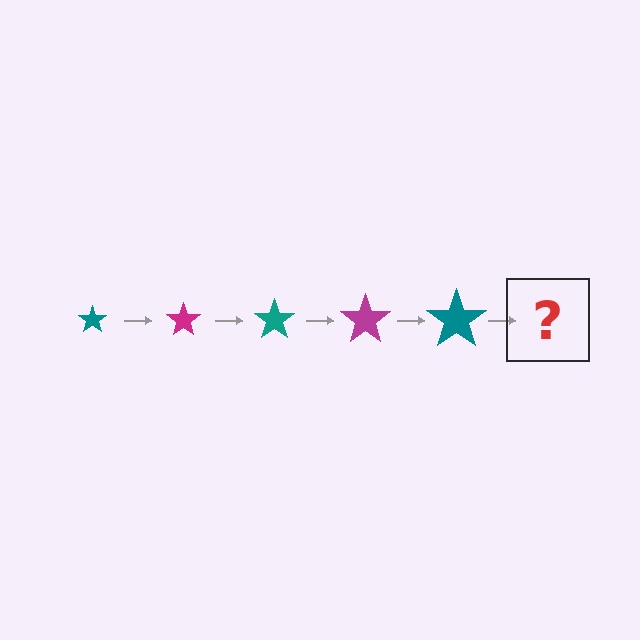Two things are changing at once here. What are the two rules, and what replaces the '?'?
The two rules are that the star grows larger each step and the color cycles through teal and magenta. The '?' should be a magenta star, larger than the previous one.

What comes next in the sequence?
The next element should be a magenta star, larger than the previous one.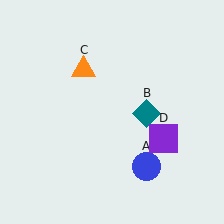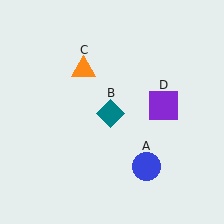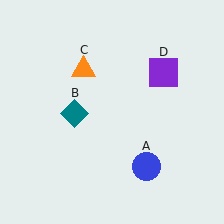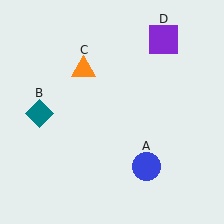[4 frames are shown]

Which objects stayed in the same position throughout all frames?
Blue circle (object A) and orange triangle (object C) remained stationary.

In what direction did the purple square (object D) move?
The purple square (object D) moved up.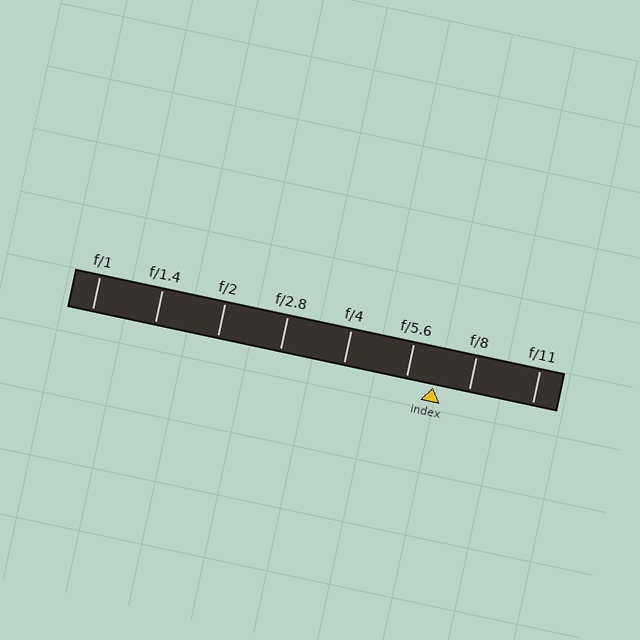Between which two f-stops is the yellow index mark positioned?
The index mark is between f/5.6 and f/8.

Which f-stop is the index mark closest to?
The index mark is closest to f/5.6.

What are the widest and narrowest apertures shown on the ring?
The widest aperture shown is f/1 and the narrowest is f/11.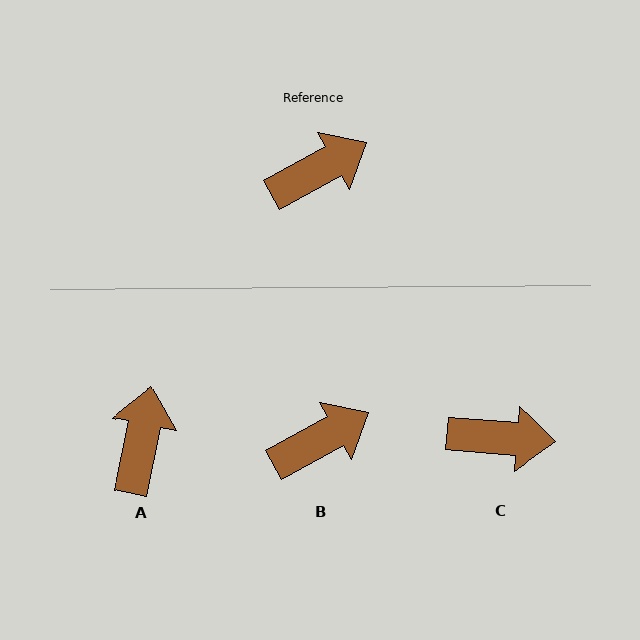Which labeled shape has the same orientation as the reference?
B.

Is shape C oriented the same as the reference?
No, it is off by about 34 degrees.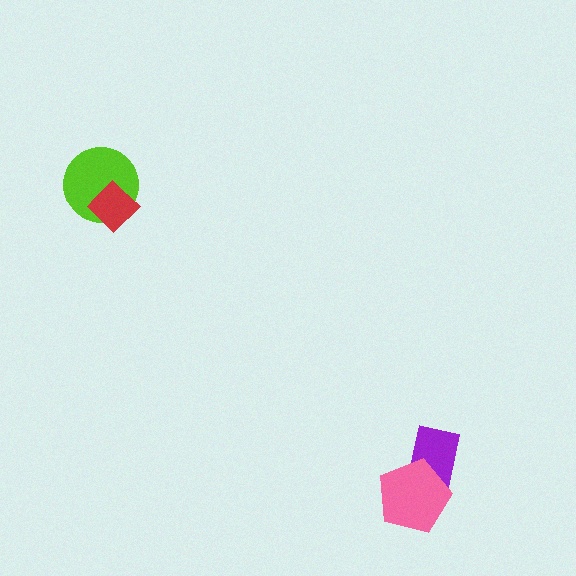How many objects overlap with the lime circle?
1 object overlaps with the lime circle.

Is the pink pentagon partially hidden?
No, no other shape covers it.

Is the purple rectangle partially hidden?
Yes, it is partially covered by another shape.